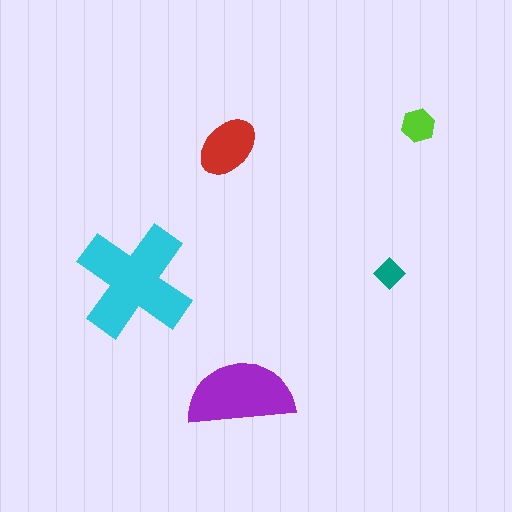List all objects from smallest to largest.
The teal diamond, the lime hexagon, the red ellipse, the purple semicircle, the cyan cross.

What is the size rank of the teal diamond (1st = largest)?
5th.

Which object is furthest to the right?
The lime hexagon is rightmost.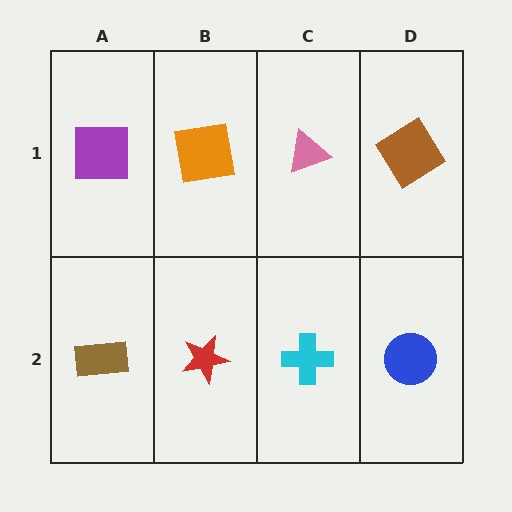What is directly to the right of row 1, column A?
An orange square.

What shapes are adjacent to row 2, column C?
A pink triangle (row 1, column C), a red star (row 2, column B), a blue circle (row 2, column D).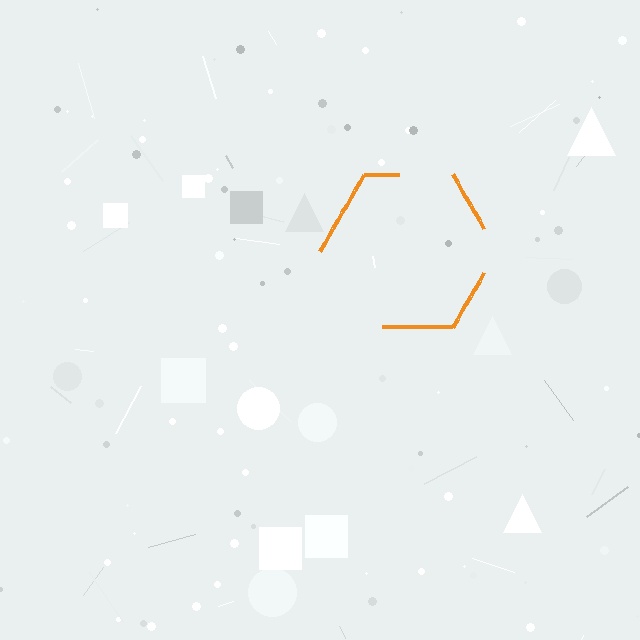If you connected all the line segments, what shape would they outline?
They would outline a hexagon.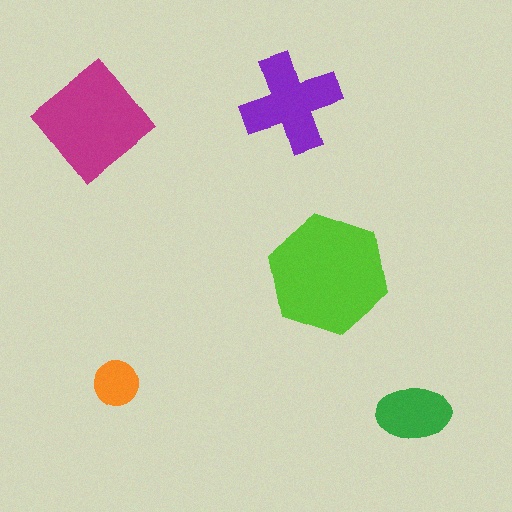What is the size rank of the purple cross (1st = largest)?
3rd.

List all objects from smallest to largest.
The orange circle, the green ellipse, the purple cross, the magenta diamond, the lime hexagon.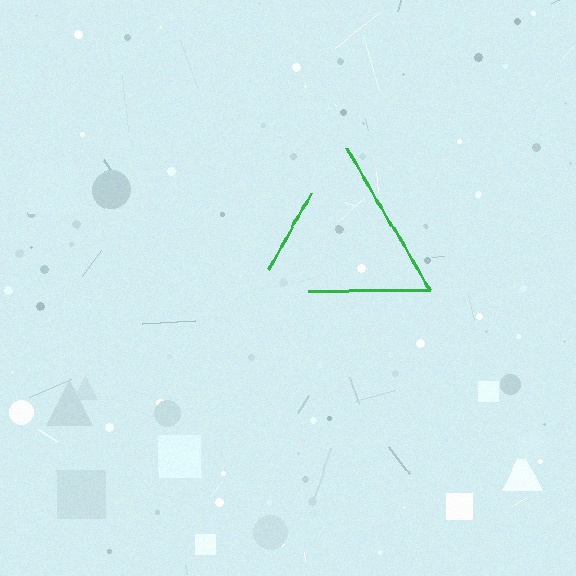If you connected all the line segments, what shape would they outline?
They would outline a triangle.